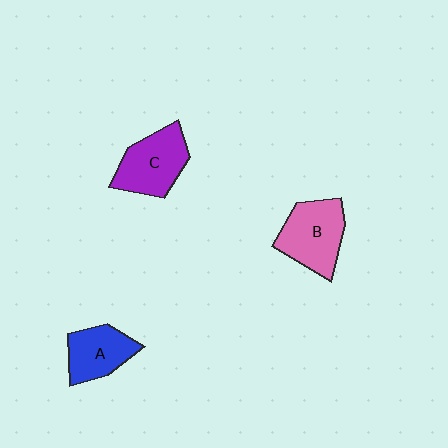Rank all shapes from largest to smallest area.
From largest to smallest: B (pink), C (purple), A (blue).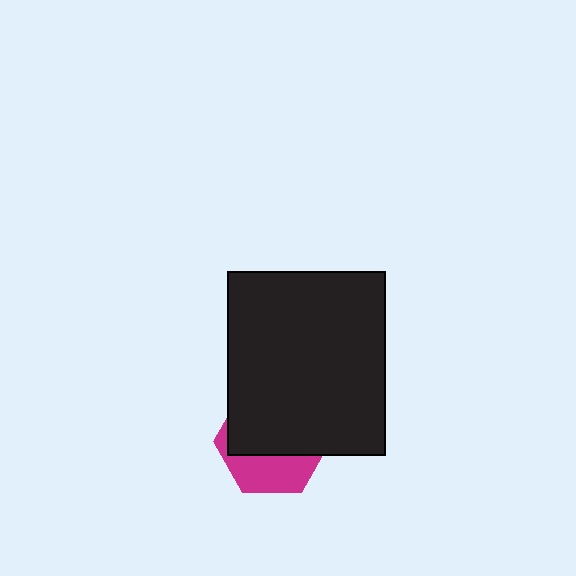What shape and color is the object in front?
The object in front is a black rectangle.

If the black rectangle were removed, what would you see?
You would see the complete magenta hexagon.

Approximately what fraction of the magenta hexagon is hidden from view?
Roughly 63% of the magenta hexagon is hidden behind the black rectangle.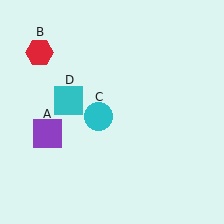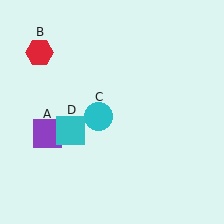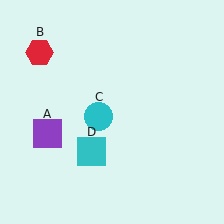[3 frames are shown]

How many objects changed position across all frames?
1 object changed position: cyan square (object D).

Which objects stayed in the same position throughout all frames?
Purple square (object A) and red hexagon (object B) and cyan circle (object C) remained stationary.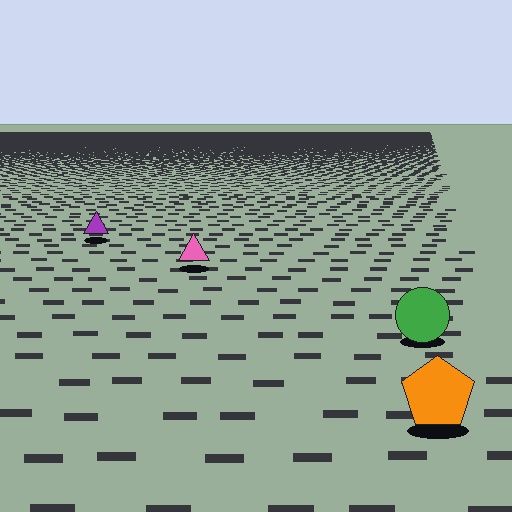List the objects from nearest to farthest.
From nearest to farthest: the orange pentagon, the green circle, the pink triangle, the purple triangle.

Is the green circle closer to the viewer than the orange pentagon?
No. The orange pentagon is closer — you can tell from the texture gradient: the ground texture is coarser near it.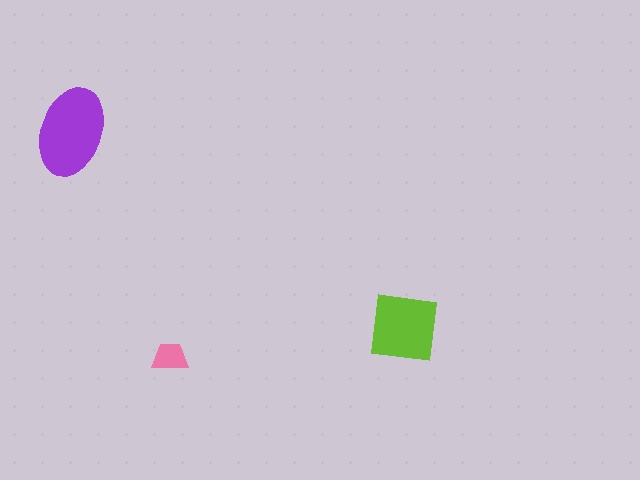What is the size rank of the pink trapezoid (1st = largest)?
3rd.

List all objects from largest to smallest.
The purple ellipse, the lime square, the pink trapezoid.